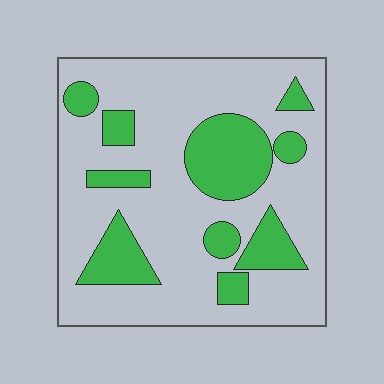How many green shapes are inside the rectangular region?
10.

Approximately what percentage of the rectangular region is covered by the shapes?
Approximately 25%.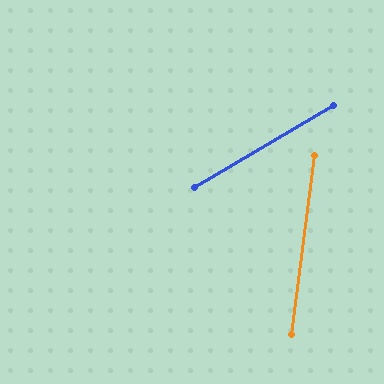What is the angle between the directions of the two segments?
Approximately 52 degrees.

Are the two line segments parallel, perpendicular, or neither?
Neither parallel nor perpendicular — they differ by about 52°.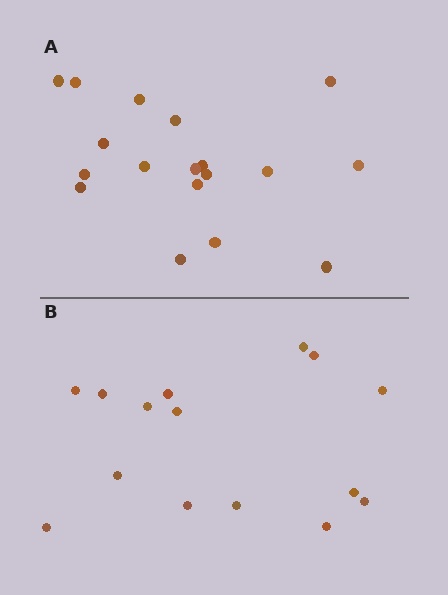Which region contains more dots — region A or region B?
Region A (the top region) has more dots.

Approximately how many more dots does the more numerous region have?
Region A has just a few more — roughly 2 or 3 more dots than region B.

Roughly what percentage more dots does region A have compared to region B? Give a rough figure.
About 20% more.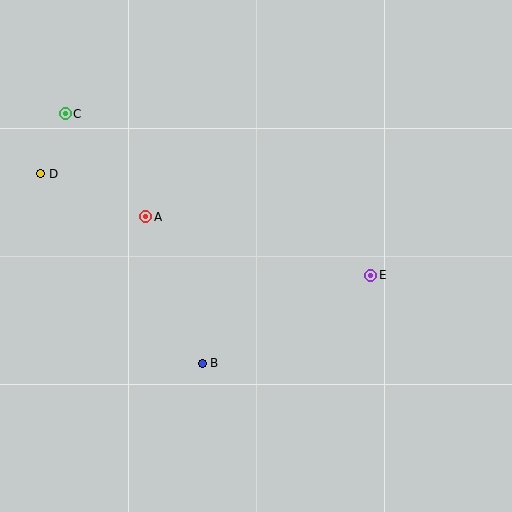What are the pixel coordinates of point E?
Point E is at (371, 275).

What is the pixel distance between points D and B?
The distance between D and B is 249 pixels.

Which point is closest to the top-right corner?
Point E is closest to the top-right corner.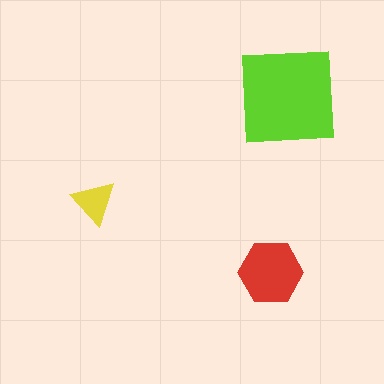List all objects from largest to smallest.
The lime square, the red hexagon, the yellow triangle.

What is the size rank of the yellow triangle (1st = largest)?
3rd.